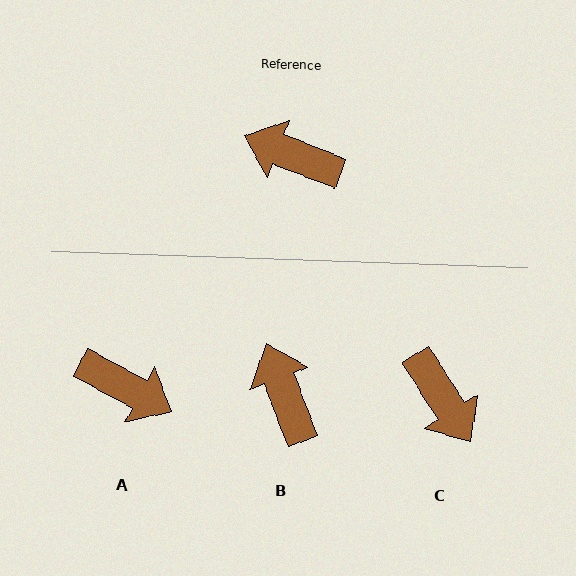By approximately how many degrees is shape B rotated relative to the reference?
Approximately 48 degrees clockwise.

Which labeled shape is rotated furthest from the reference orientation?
A, about 173 degrees away.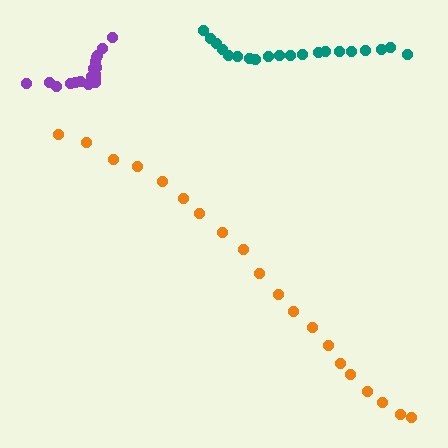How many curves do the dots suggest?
There are 3 distinct paths.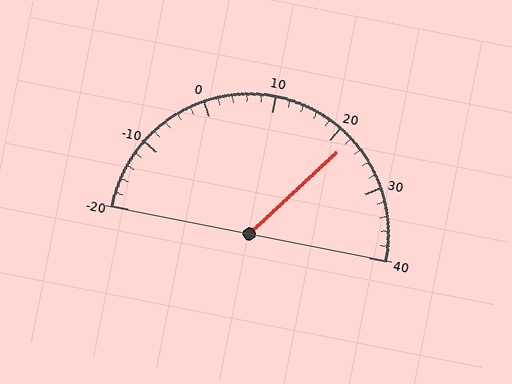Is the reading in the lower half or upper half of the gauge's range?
The reading is in the upper half of the range (-20 to 40).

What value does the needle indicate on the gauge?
The needle indicates approximately 22.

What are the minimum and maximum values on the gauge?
The gauge ranges from -20 to 40.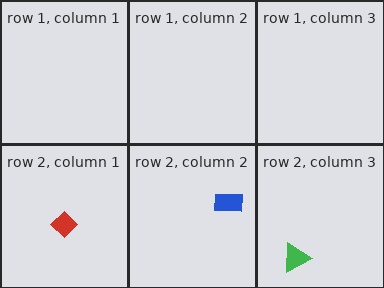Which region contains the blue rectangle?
The row 2, column 2 region.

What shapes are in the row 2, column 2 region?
The blue rectangle.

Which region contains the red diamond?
The row 2, column 1 region.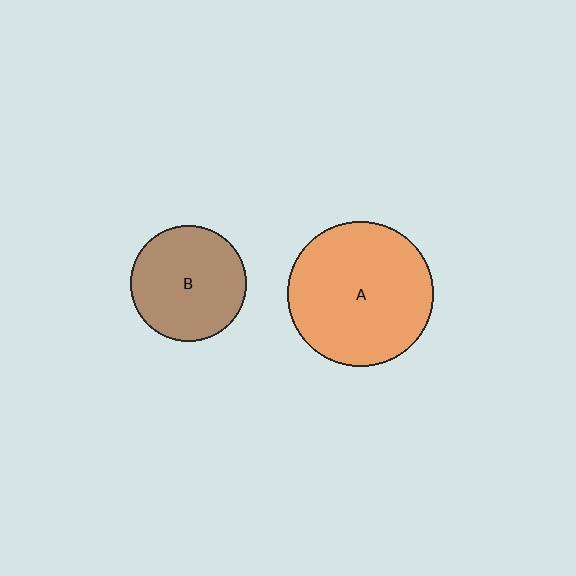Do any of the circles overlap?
No, none of the circles overlap.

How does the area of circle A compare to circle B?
Approximately 1.6 times.